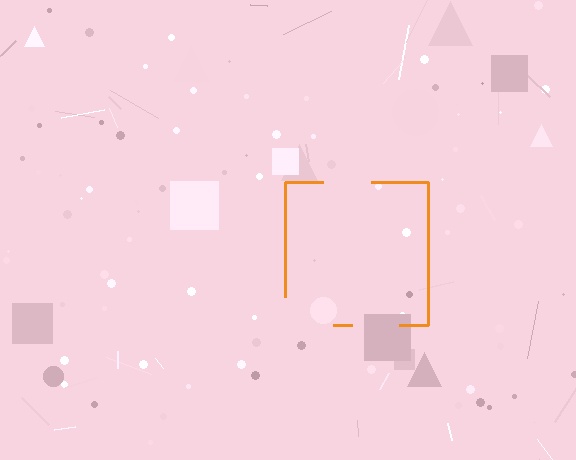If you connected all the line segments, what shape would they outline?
They would outline a square.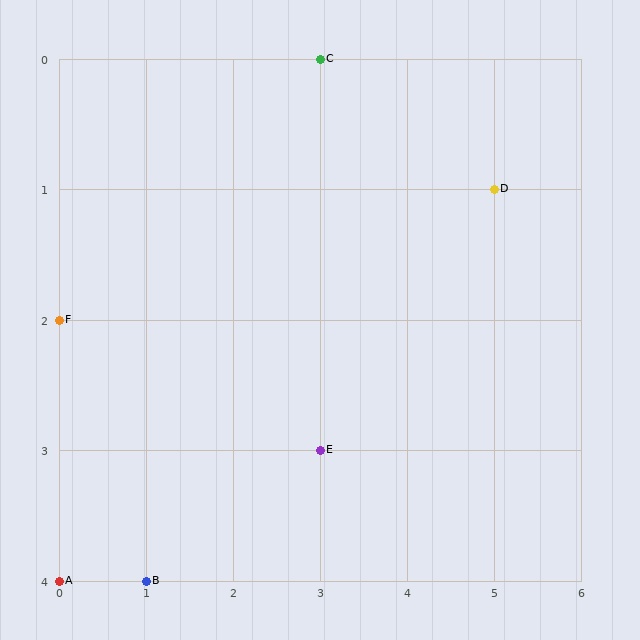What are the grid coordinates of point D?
Point D is at grid coordinates (5, 1).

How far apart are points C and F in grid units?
Points C and F are 3 columns and 2 rows apart (about 3.6 grid units diagonally).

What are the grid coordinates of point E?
Point E is at grid coordinates (3, 3).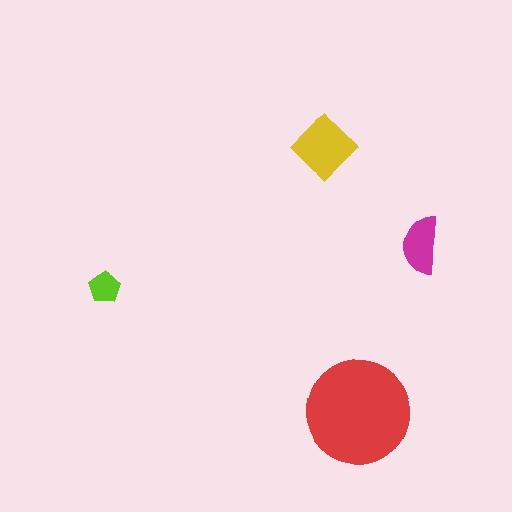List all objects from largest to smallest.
The red circle, the yellow diamond, the magenta semicircle, the lime pentagon.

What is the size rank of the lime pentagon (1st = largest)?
4th.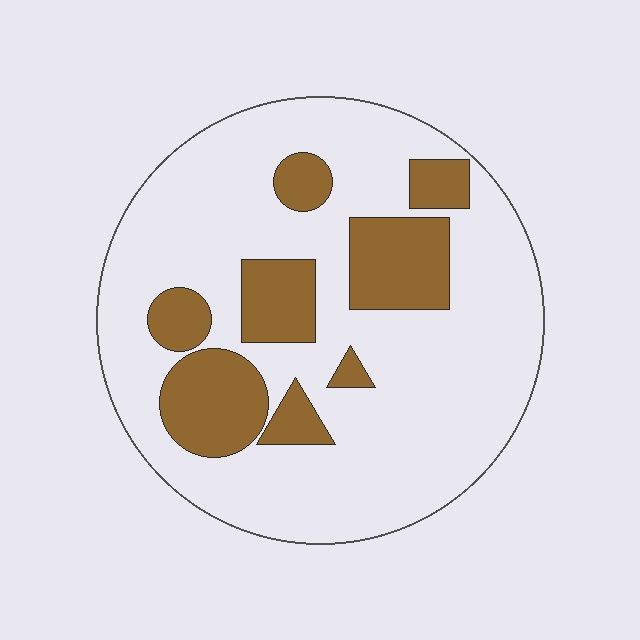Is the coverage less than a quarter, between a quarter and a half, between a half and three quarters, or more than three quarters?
Less than a quarter.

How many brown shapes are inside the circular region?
8.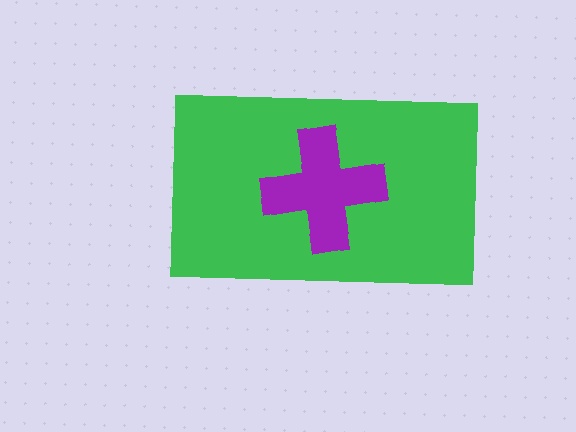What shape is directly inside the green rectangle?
The purple cross.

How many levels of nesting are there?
2.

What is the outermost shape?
The green rectangle.